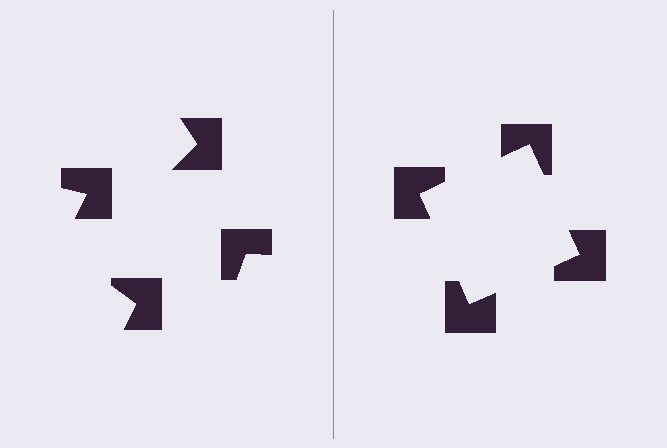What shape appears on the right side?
An illusory square.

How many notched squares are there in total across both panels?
8 — 4 on each side.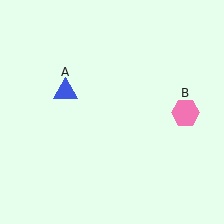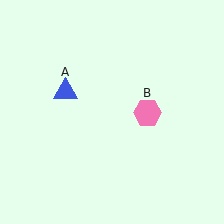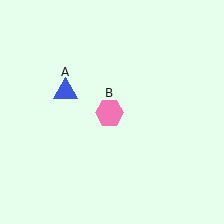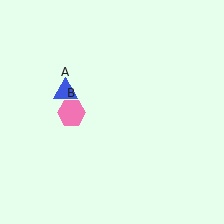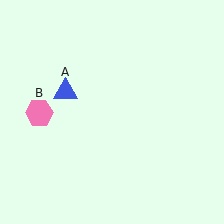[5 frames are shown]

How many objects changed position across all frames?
1 object changed position: pink hexagon (object B).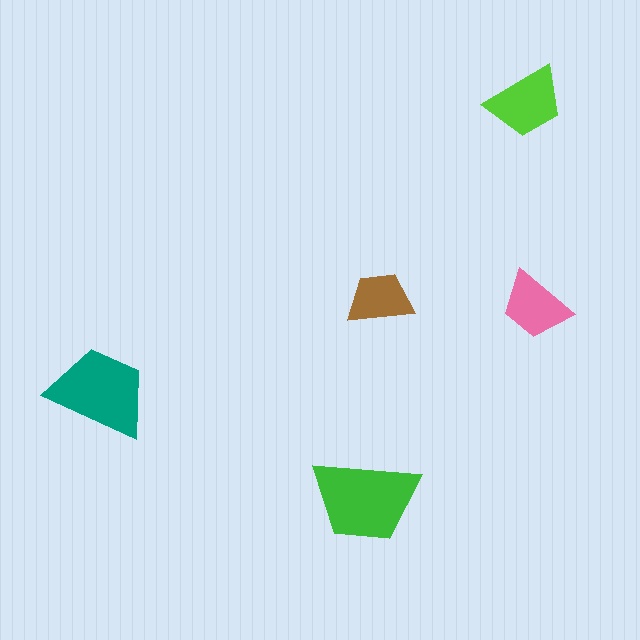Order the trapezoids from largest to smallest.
the green one, the teal one, the lime one, the pink one, the brown one.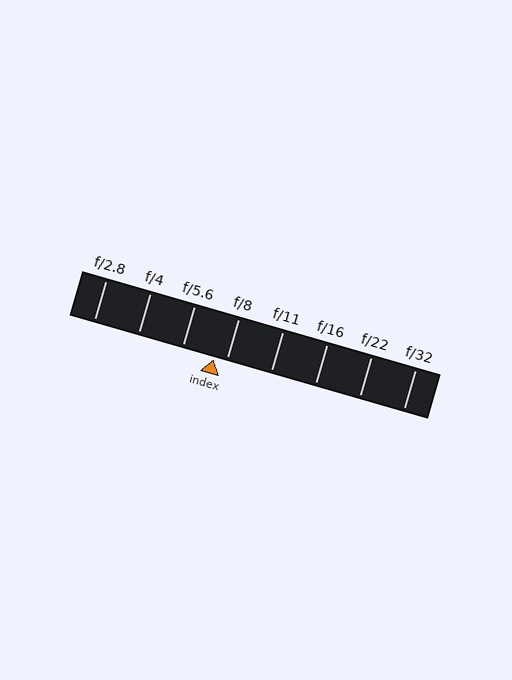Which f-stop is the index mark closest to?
The index mark is closest to f/8.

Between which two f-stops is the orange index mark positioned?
The index mark is between f/5.6 and f/8.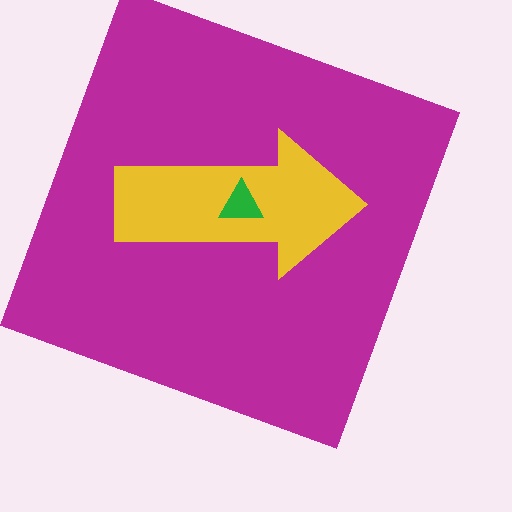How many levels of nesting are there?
3.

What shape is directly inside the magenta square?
The yellow arrow.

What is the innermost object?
The green triangle.